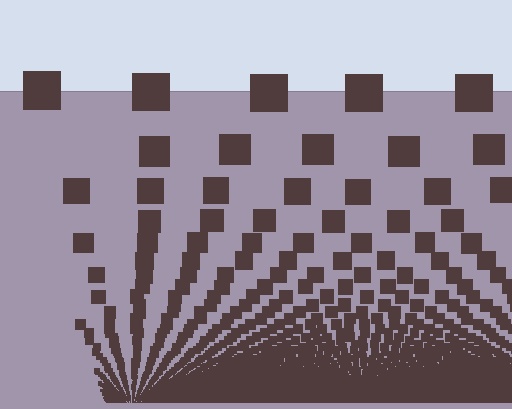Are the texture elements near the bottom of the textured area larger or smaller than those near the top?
Smaller. The gradient is inverted — elements near the bottom are smaller and denser.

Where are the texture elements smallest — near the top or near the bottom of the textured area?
Near the bottom.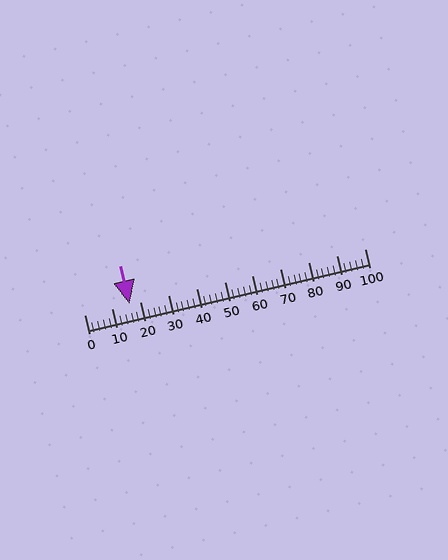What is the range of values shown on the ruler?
The ruler shows values from 0 to 100.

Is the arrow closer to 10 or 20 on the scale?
The arrow is closer to 20.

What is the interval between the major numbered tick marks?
The major tick marks are spaced 10 units apart.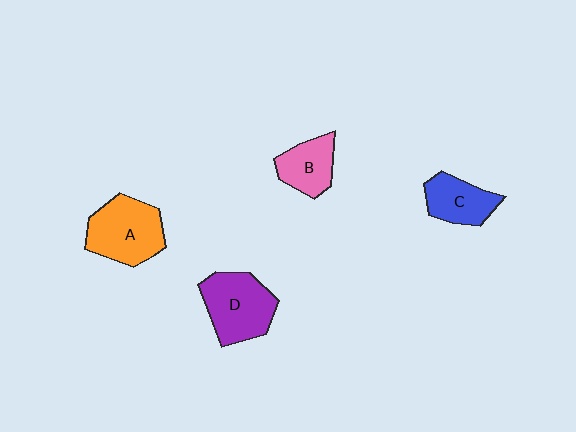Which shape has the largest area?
Shape A (orange).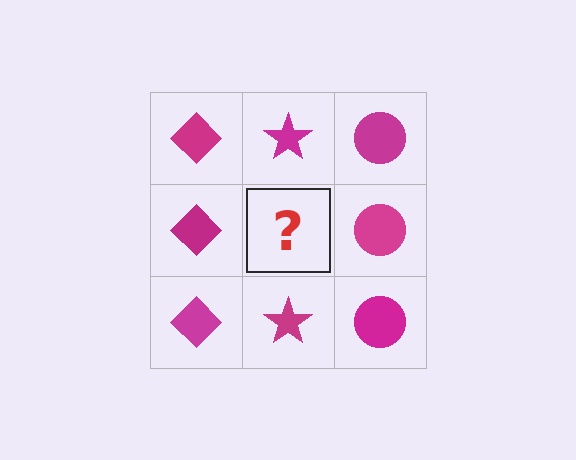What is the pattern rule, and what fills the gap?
The rule is that each column has a consistent shape. The gap should be filled with a magenta star.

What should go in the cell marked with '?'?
The missing cell should contain a magenta star.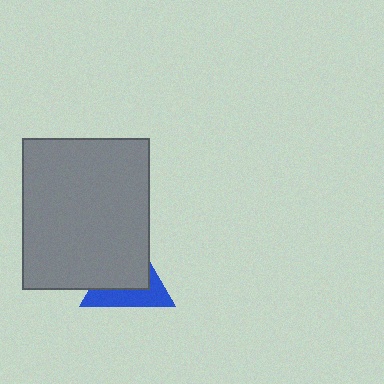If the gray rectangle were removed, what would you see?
You would see the complete blue triangle.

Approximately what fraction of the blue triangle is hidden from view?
Roughly 56% of the blue triangle is hidden behind the gray rectangle.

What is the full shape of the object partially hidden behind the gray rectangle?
The partially hidden object is a blue triangle.